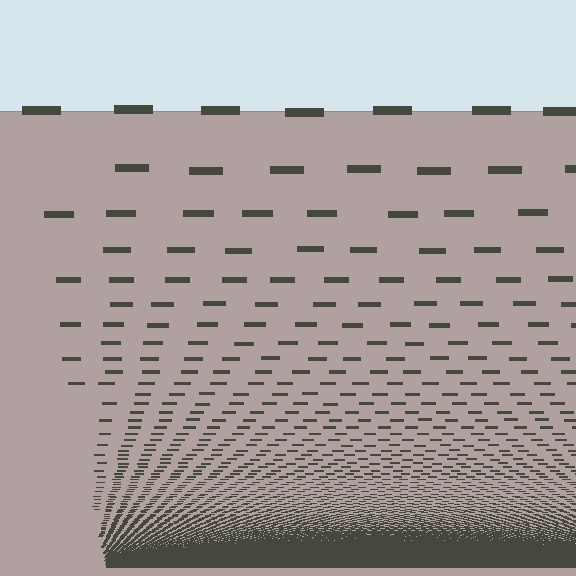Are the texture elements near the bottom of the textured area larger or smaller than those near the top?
Smaller. The gradient is inverted — elements near the bottom are smaller and denser.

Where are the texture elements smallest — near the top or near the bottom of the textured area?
Near the bottom.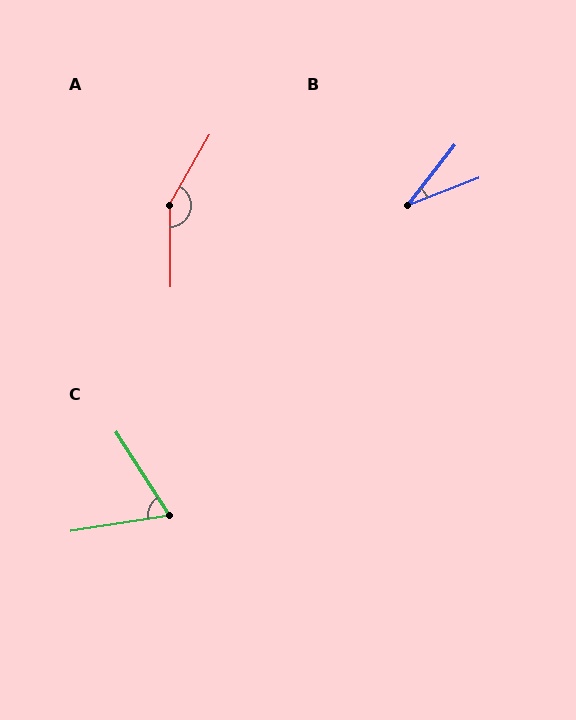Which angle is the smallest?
B, at approximately 31 degrees.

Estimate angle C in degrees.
Approximately 66 degrees.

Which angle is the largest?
A, at approximately 150 degrees.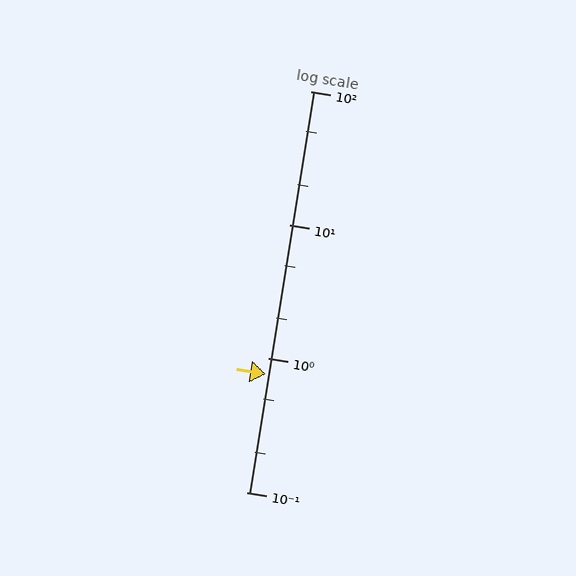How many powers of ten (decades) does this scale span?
The scale spans 3 decades, from 0.1 to 100.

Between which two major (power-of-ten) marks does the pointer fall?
The pointer is between 0.1 and 1.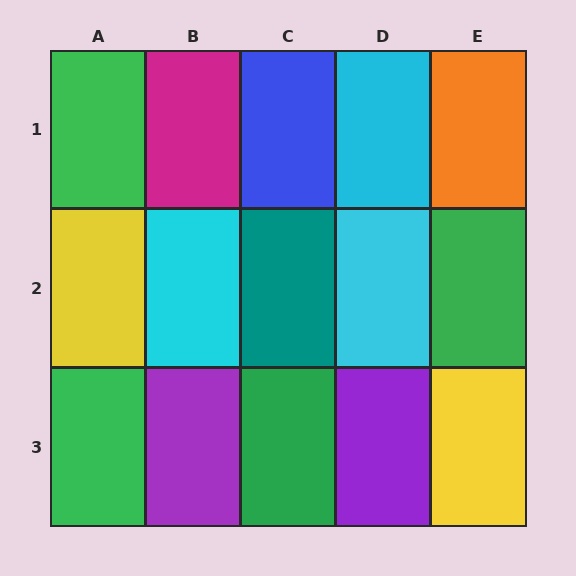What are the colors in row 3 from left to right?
Green, purple, green, purple, yellow.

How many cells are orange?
1 cell is orange.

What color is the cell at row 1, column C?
Blue.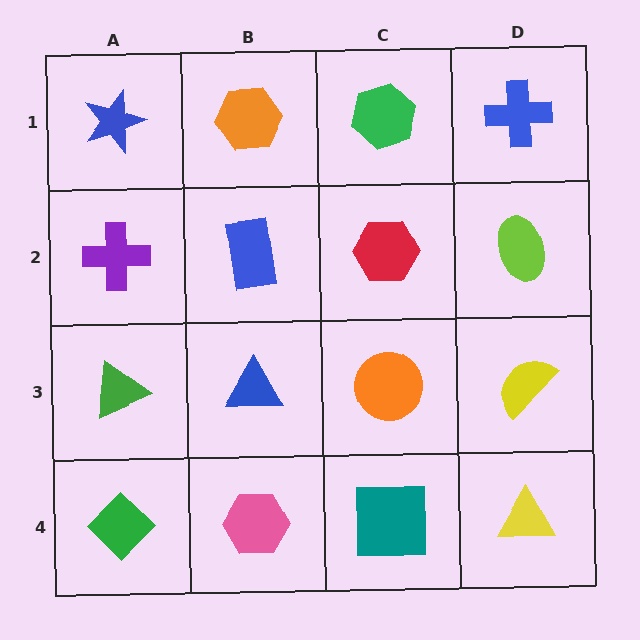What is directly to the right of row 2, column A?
A blue rectangle.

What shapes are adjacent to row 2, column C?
A green hexagon (row 1, column C), an orange circle (row 3, column C), a blue rectangle (row 2, column B), a lime ellipse (row 2, column D).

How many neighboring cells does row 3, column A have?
3.